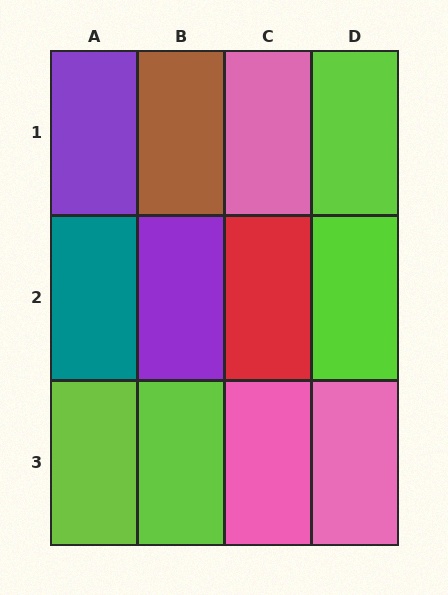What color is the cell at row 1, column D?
Lime.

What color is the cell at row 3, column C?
Pink.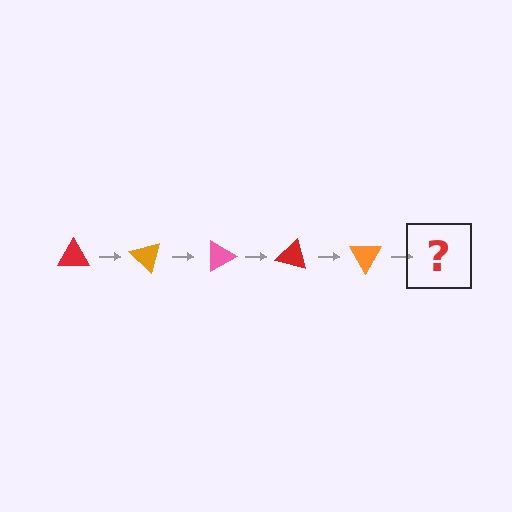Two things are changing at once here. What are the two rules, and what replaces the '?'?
The two rules are that it rotates 45 degrees each step and the color cycles through red, orange, and pink. The '?' should be a pink triangle, rotated 225 degrees from the start.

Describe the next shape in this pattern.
It should be a pink triangle, rotated 225 degrees from the start.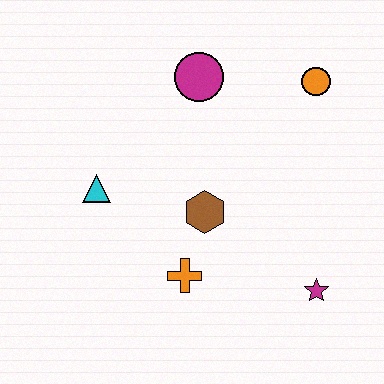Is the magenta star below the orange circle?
Yes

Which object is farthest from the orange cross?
The orange circle is farthest from the orange cross.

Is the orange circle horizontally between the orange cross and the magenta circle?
No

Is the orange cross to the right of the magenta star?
No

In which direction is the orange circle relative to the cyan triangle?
The orange circle is to the right of the cyan triangle.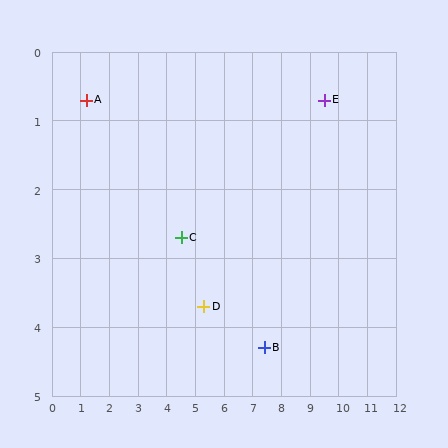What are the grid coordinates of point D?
Point D is at approximately (5.3, 3.7).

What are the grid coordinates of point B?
Point B is at approximately (7.4, 4.3).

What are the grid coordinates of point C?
Point C is at approximately (4.5, 2.7).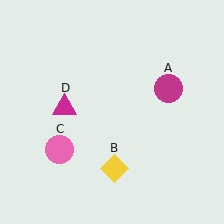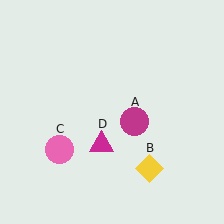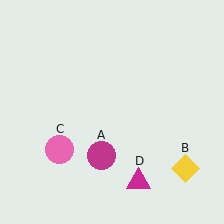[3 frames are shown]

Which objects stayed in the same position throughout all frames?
Pink circle (object C) remained stationary.